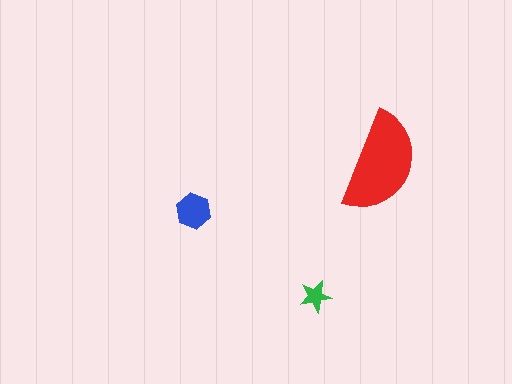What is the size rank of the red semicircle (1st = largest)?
1st.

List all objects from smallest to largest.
The green star, the blue hexagon, the red semicircle.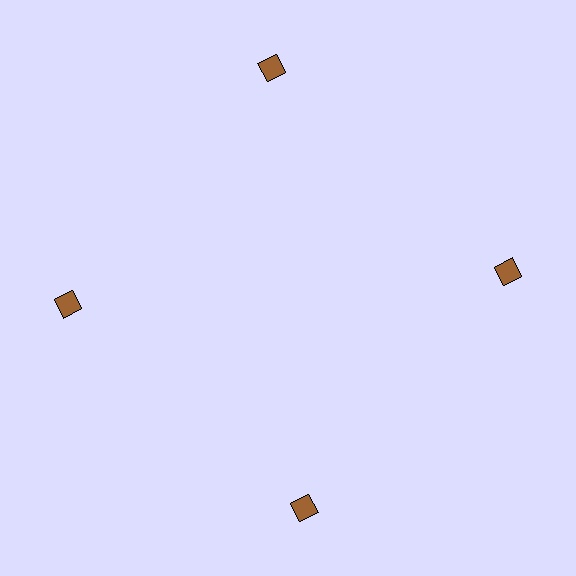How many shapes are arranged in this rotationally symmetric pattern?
There are 4 shapes, arranged in 4 groups of 1.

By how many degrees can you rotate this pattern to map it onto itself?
The pattern maps onto itself every 90 degrees of rotation.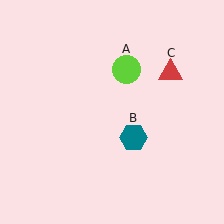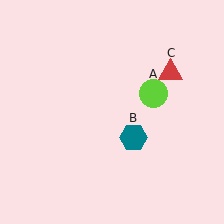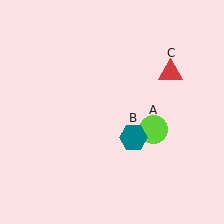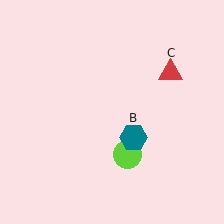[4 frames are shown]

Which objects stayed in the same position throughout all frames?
Teal hexagon (object B) and red triangle (object C) remained stationary.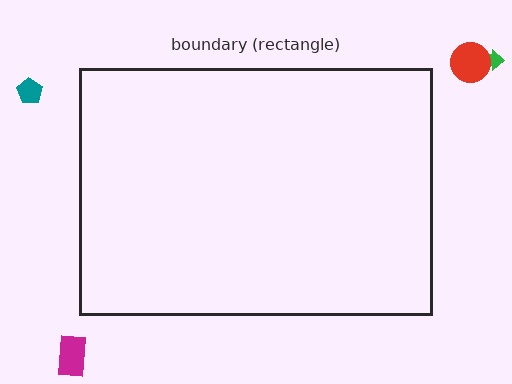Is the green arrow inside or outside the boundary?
Outside.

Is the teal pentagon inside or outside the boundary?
Outside.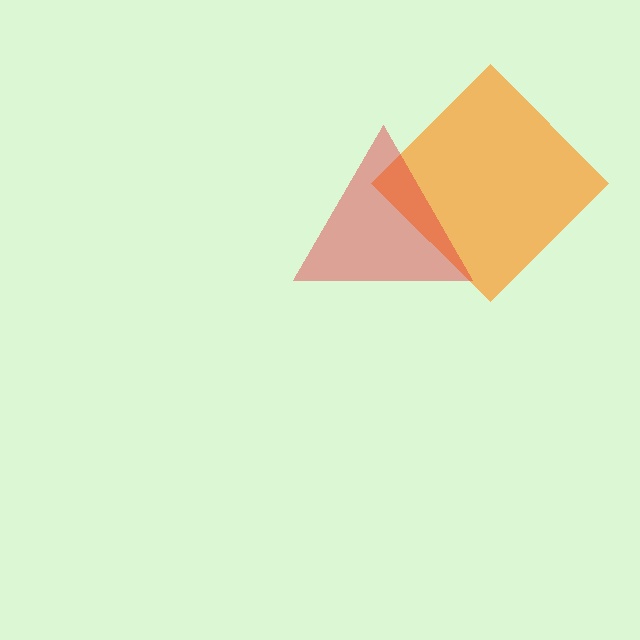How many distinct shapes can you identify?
There are 2 distinct shapes: an orange diamond, a red triangle.